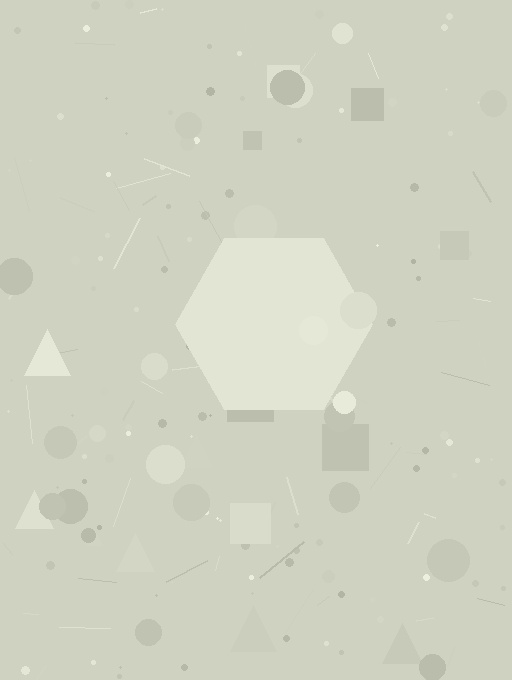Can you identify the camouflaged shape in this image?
The camouflaged shape is a hexagon.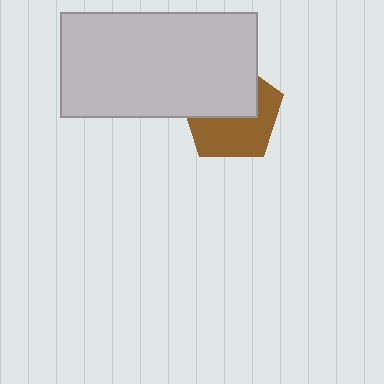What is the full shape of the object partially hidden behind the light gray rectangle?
The partially hidden object is a brown pentagon.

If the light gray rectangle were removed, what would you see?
You would see the complete brown pentagon.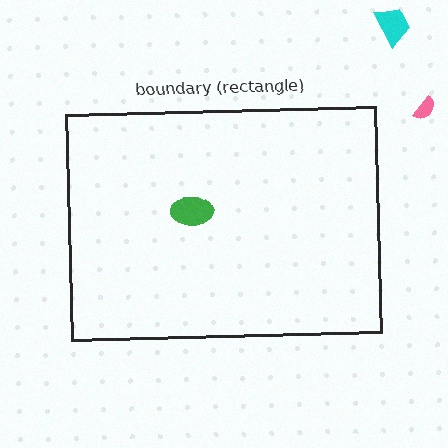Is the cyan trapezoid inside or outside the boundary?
Outside.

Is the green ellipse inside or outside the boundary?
Inside.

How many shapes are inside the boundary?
1 inside, 2 outside.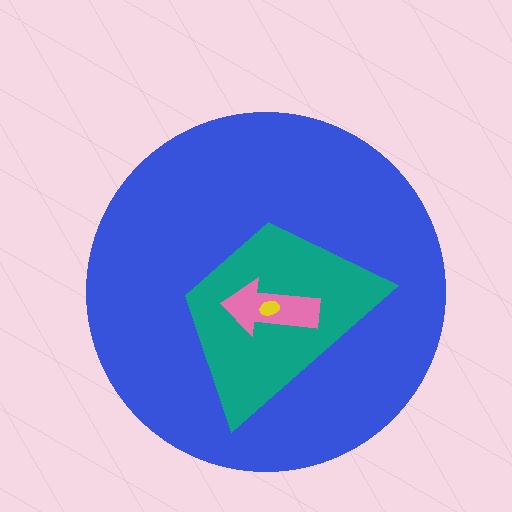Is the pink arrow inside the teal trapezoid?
Yes.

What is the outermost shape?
The blue circle.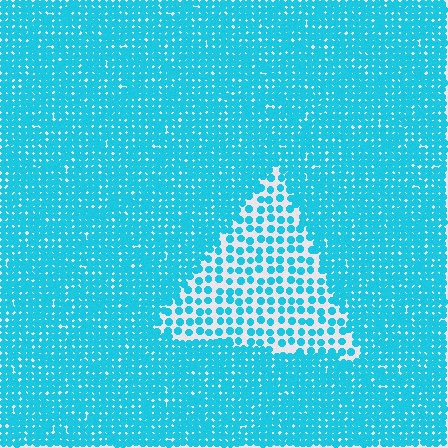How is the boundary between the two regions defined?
The boundary is defined by a change in element density (approximately 2.3x ratio). All elements are the same color, size, and shape.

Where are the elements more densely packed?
The elements are more densely packed outside the triangle boundary.